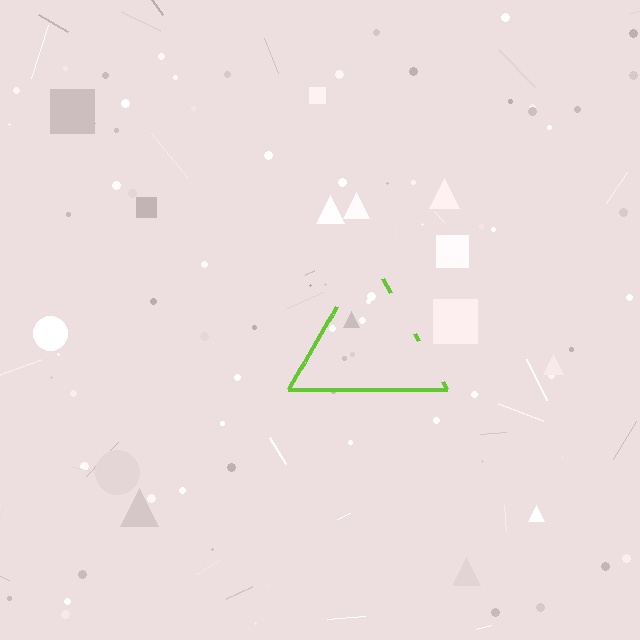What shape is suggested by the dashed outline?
The dashed outline suggests a triangle.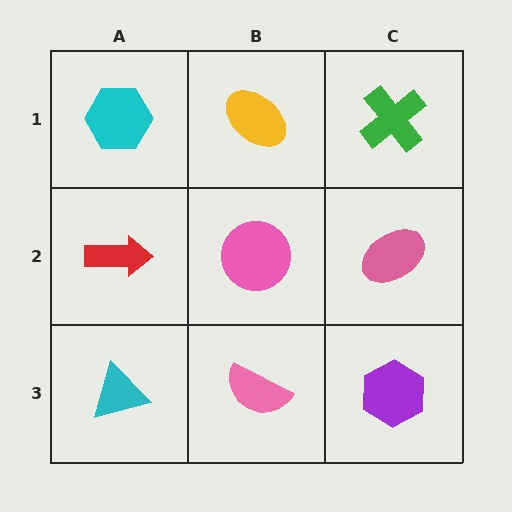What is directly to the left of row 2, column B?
A red arrow.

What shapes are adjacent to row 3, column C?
A pink ellipse (row 2, column C), a pink semicircle (row 3, column B).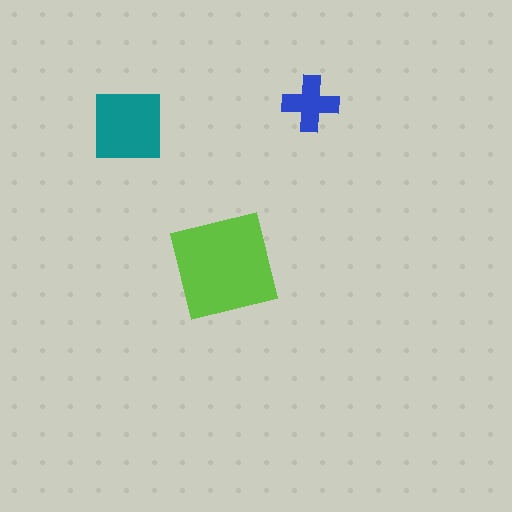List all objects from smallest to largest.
The blue cross, the teal square, the lime square.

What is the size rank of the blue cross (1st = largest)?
3rd.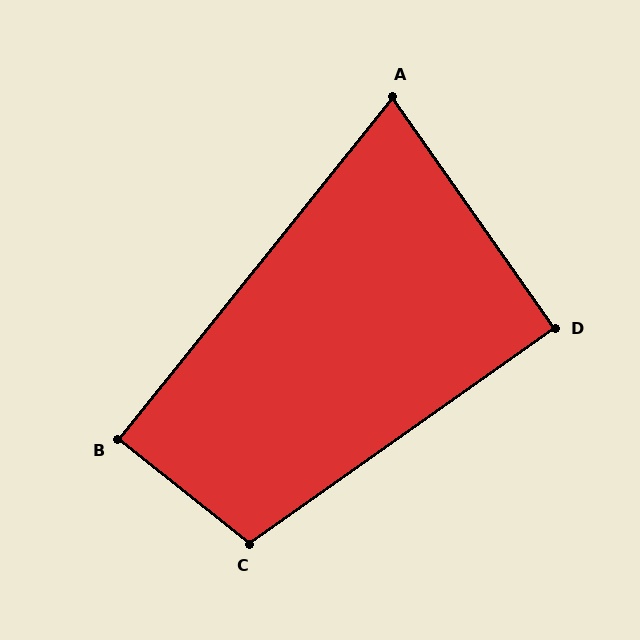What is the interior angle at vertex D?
Approximately 90 degrees (approximately right).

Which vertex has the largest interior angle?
C, at approximately 106 degrees.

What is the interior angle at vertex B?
Approximately 90 degrees (approximately right).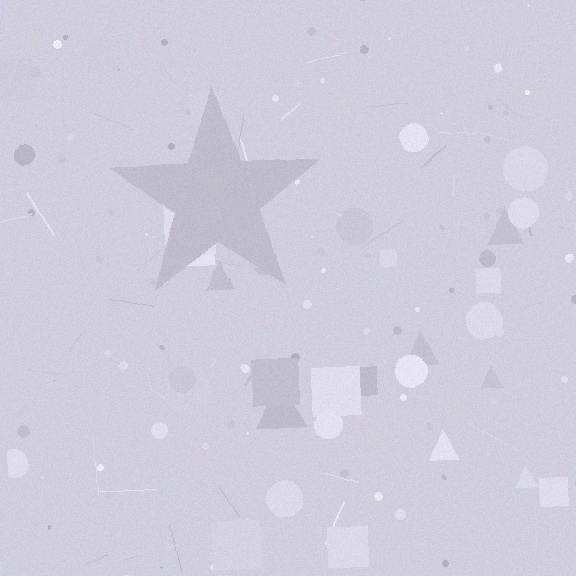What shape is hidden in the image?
A star is hidden in the image.